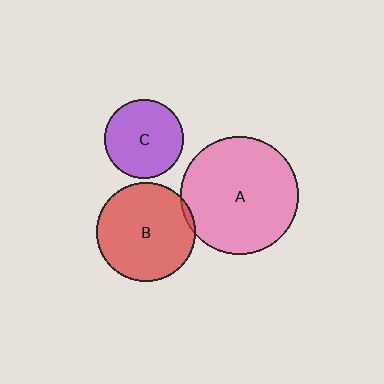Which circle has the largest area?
Circle A (pink).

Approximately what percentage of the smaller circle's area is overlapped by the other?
Approximately 5%.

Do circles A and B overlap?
Yes.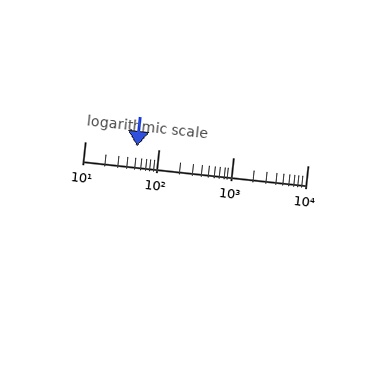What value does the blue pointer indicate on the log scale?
The pointer indicates approximately 51.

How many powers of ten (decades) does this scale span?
The scale spans 3 decades, from 10 to 10000.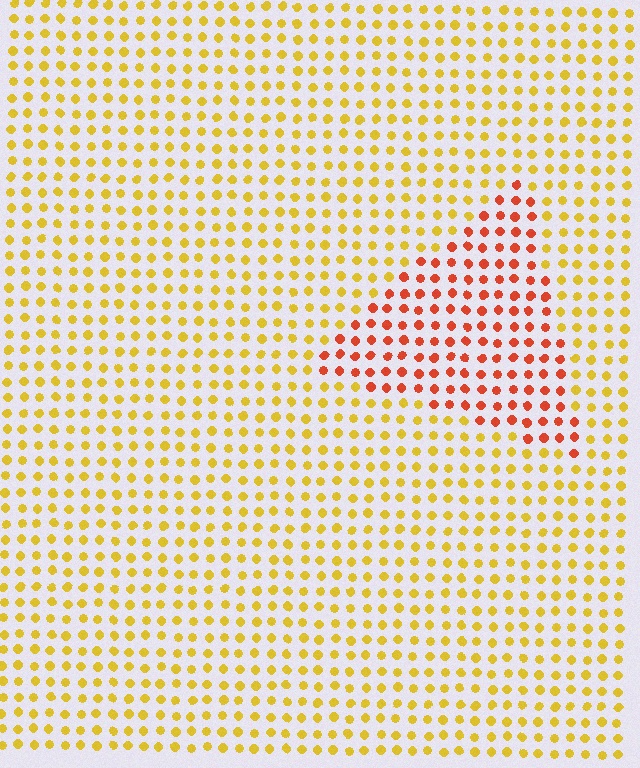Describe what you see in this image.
The image is filled with small yellow elements in a uniform arrangement. A triangle-shaped region is visible where the elements are tinted to a slightly different hue, forming a subtle color boundary.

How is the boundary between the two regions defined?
The boundary is defined purely by a slight shift in hue (about 43 degrees). Spacing, size, and orientation are identical on both sides.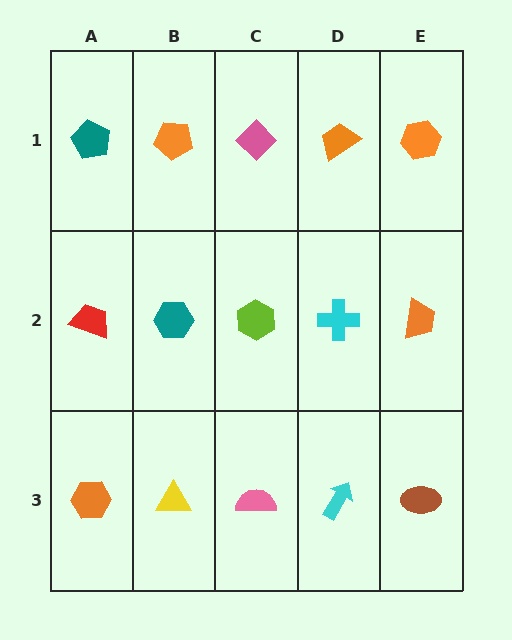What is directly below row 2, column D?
A cyan arrow.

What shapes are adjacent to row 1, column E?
An orange trapezoid (row 2, column E), an orange trapezoid (row 1, column D).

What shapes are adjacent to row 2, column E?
An orange hexagon (row 1, column E), a brown ellipse (row 3, column E), a cyan cross (row 2, column D).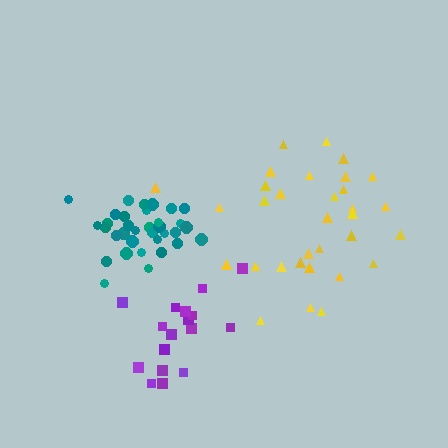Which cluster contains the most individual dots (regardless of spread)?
Teal (34).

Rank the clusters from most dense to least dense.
teal, purple, yellow.